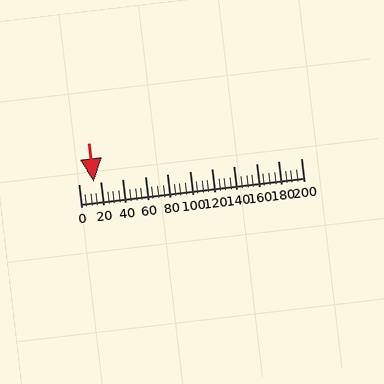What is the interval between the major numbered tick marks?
The major tick marks are spaced 20 units apart.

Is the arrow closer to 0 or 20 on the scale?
The arrow is closer to 20.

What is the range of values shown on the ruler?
The ruler shows values from 0 to 200.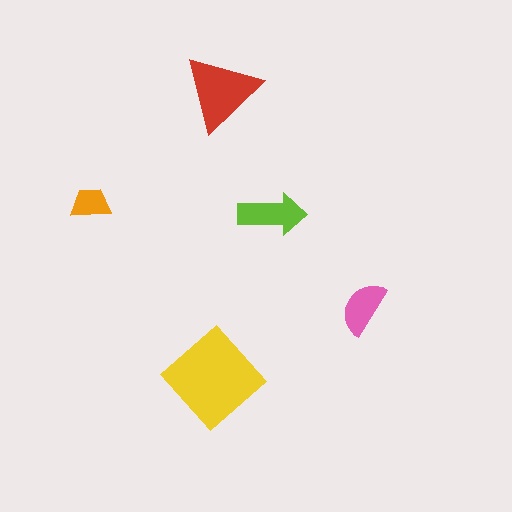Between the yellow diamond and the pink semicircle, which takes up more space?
The yellow diamond.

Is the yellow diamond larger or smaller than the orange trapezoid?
Larger.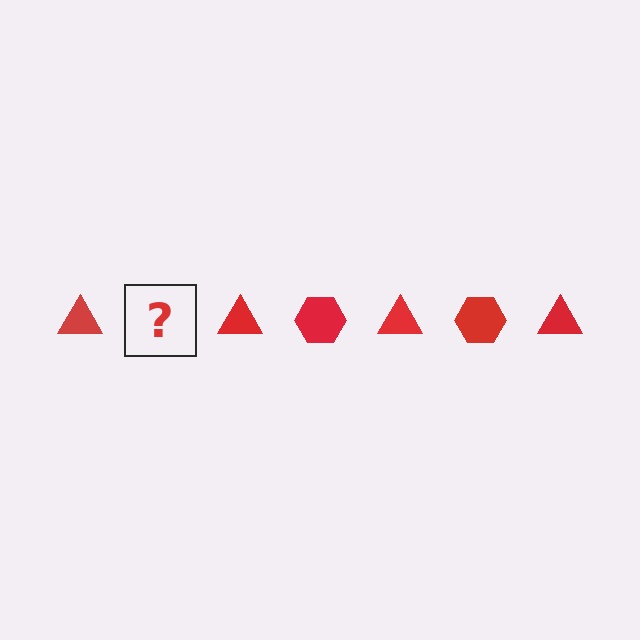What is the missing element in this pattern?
The missing element is a red hexagon.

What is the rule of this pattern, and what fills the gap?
The rule is that the pattern cycles through triangle, hexagon shapes in red. The gap should be filled with a red hexagon.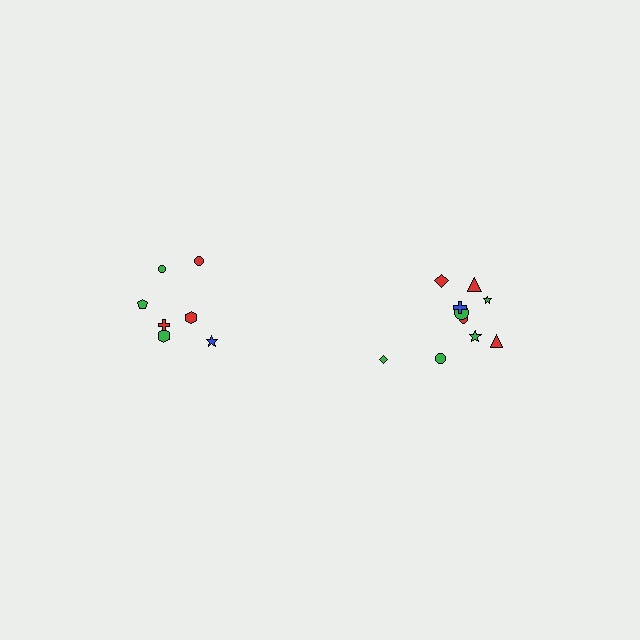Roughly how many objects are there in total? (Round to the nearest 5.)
Roughly 15 objects in total.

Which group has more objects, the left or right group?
The right group.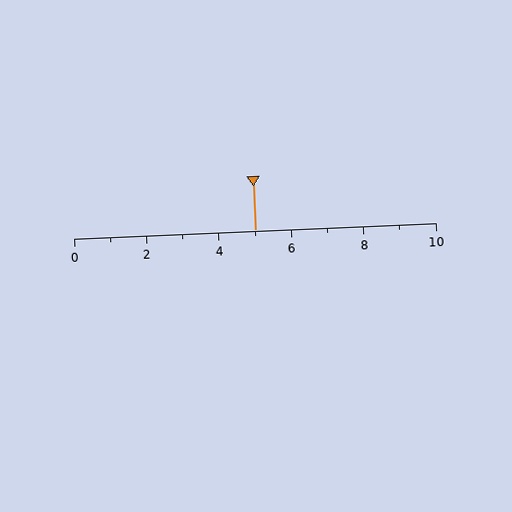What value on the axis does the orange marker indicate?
The marker indicates approximately 5.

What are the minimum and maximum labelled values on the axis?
The axis runs from 0 to 10.